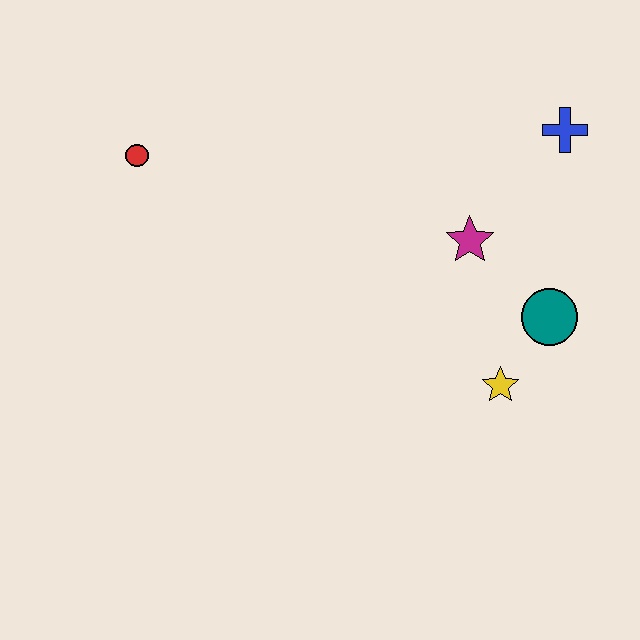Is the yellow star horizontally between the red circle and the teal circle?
Yes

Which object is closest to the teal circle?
The yellow star is closest to the teal circle.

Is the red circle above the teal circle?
Yes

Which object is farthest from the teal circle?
The red circle is farthest from the teal circle.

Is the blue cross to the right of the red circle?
Yes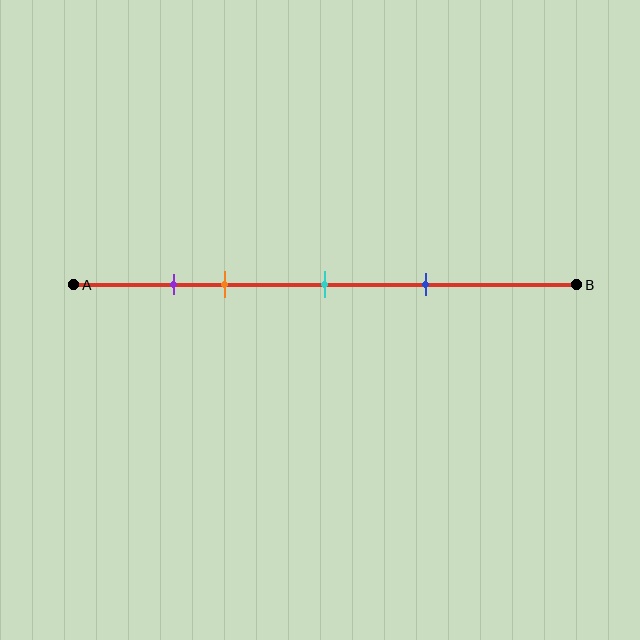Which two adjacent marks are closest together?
The purple and orange marks are the closest adjacent pair.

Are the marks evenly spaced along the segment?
No, the marks are not evenly spaced.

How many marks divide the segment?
There are 4 marks dividing the segment.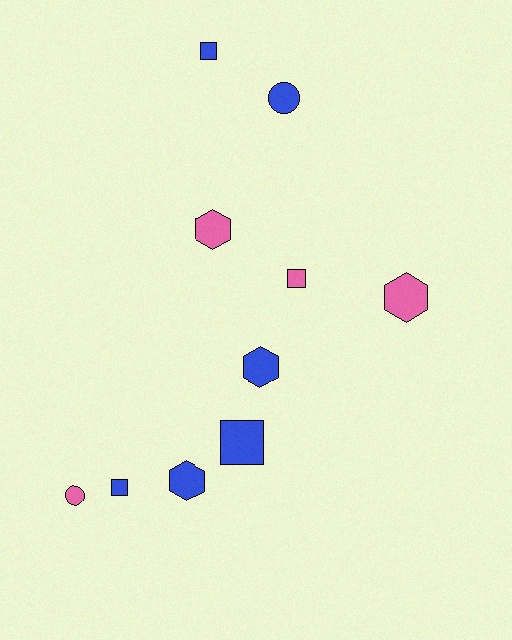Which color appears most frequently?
Blue, with 6 objects.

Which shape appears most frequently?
Square, with 4 objects.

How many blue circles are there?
There is 1 blue circle.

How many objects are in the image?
There are 10 objects.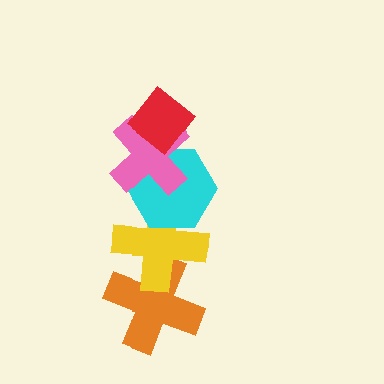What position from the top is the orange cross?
The orange cross is 5th from the top.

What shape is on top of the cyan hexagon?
The pink cross is on top of the cyan hexagon.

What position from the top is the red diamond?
The red diamond is 1st from the top.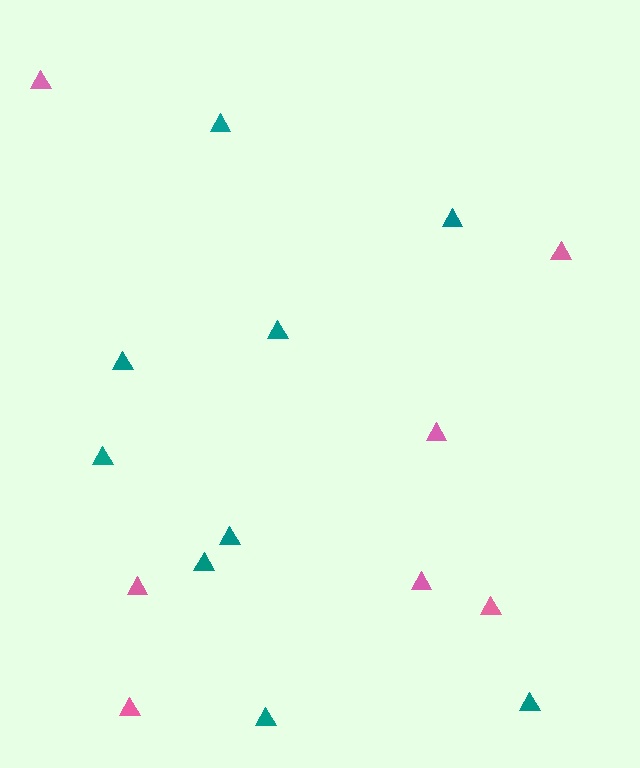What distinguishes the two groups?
There are 2 groups: one group of pink triangles (7) and one group of teal triangles (9).